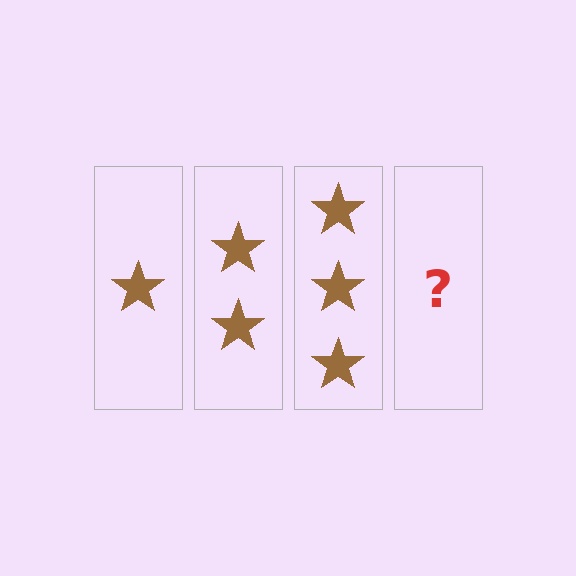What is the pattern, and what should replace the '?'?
The pattern is that each step adds one more star. The '?' should be 4 stars.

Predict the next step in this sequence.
The next step is 4 stars.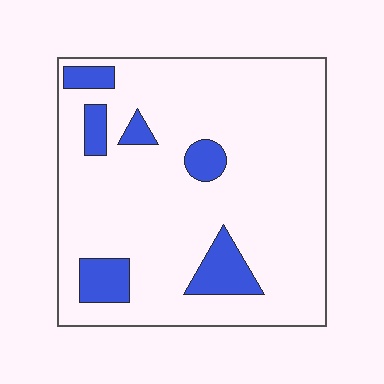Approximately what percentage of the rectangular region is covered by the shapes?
Approximately 15%.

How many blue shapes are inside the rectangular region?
6.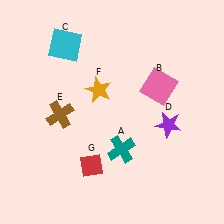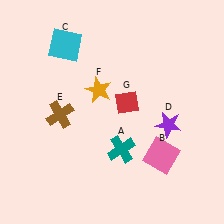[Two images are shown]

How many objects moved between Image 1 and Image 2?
2 objects moved between the two images.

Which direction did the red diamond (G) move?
The red diamond (G) moved up.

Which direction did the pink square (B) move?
The pink square (B) moved down.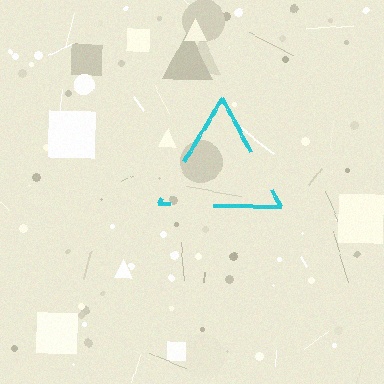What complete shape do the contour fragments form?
The contour fragments form a triangle.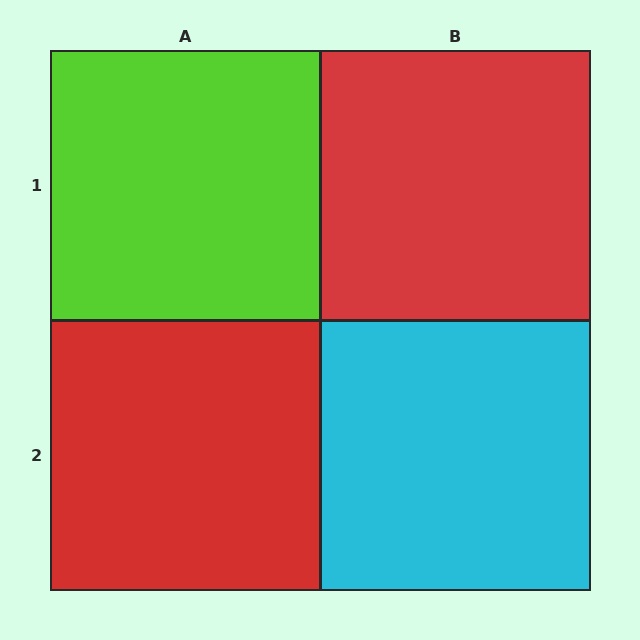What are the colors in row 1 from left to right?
Lime, red.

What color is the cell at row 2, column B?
Cyan.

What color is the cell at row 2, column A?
Red.